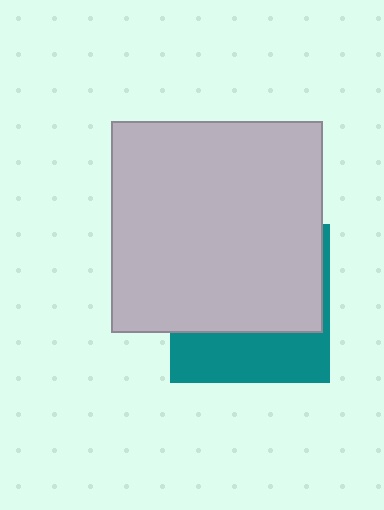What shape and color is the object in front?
The object in front is a light gray square.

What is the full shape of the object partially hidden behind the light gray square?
The partially hidden object is a teal square.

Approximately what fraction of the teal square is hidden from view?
Roughly 66% of the teal square is hidden behind the light gray square.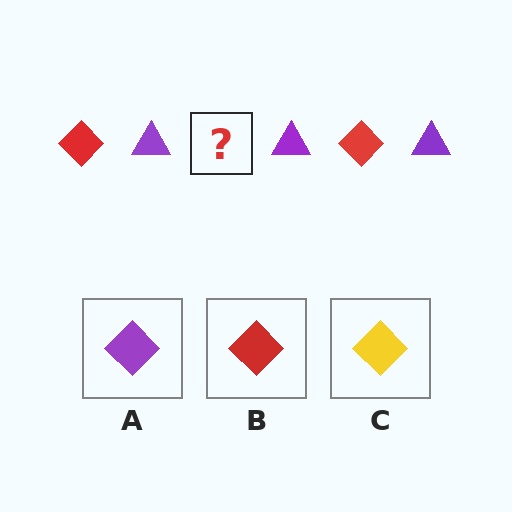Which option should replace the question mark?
Option B.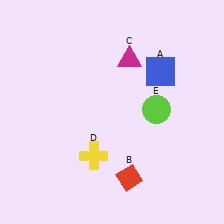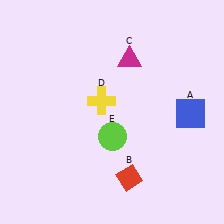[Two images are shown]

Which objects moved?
The objects that moved are: the blue square (A), the yellow cross (D), the lime circle (E).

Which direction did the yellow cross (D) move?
The yellow cross (D) moved up.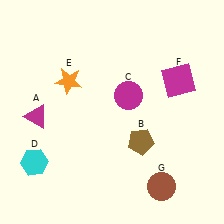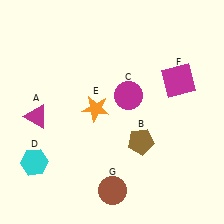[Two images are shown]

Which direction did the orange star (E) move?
The orange star (E) moved down.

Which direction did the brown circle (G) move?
The brown circle (G) moved left.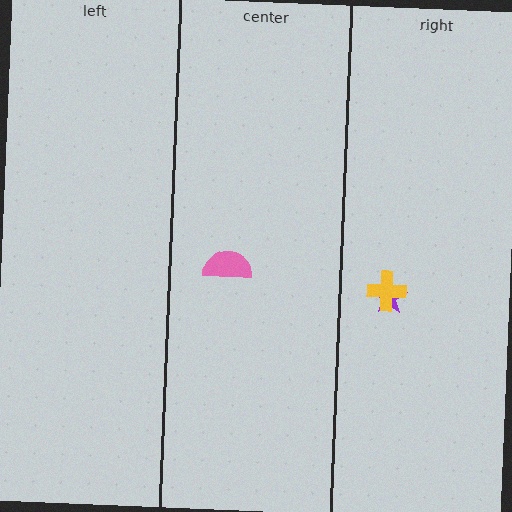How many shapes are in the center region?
1.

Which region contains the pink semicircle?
The center region.